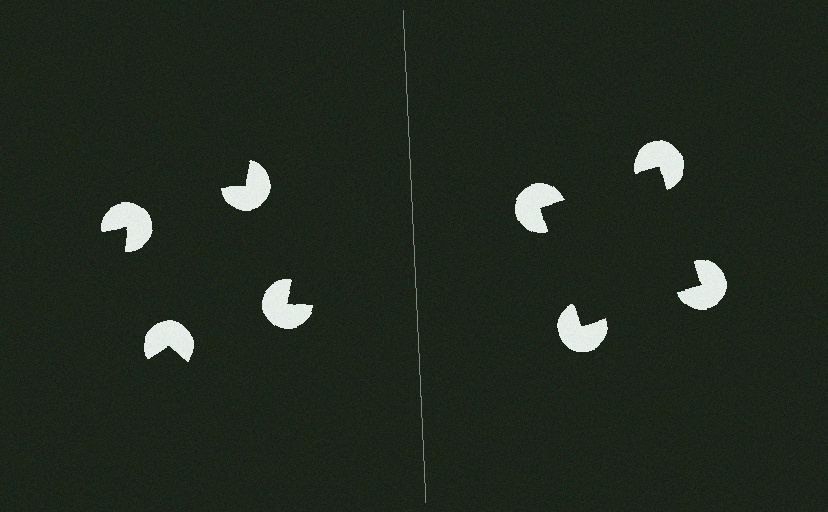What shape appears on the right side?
An illusory square.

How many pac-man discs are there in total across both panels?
8 — 4 on each side.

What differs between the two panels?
The pac-man discs are positioned identically on both sides; only the wedge orientations differ. On the right they align to a square; on the left they are misaligned.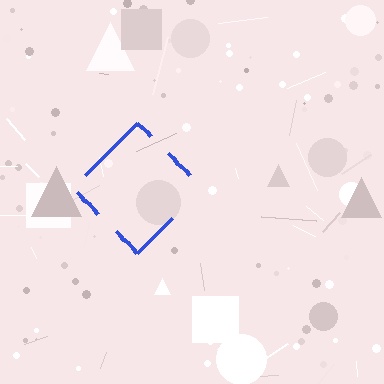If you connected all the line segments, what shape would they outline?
They would outline a diamond.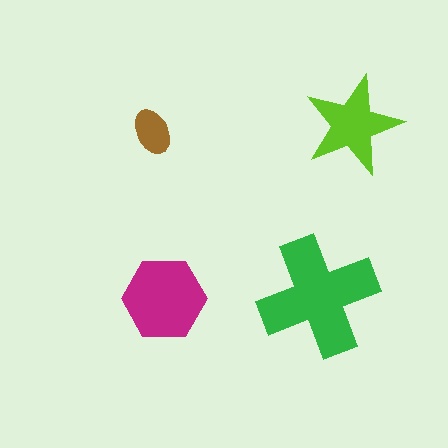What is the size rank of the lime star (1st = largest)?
3rd.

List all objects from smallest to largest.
The brown ellipse, the lime star, the magenta hexagon, the green cross.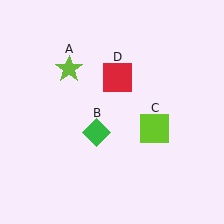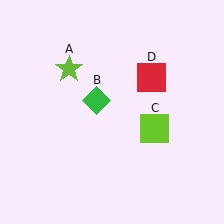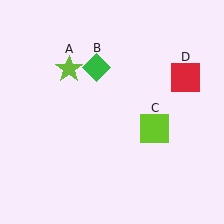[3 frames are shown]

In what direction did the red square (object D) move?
The red square (object D) moved right.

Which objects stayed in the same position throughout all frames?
Lime star (object A) and lime square (object C) remained stationary.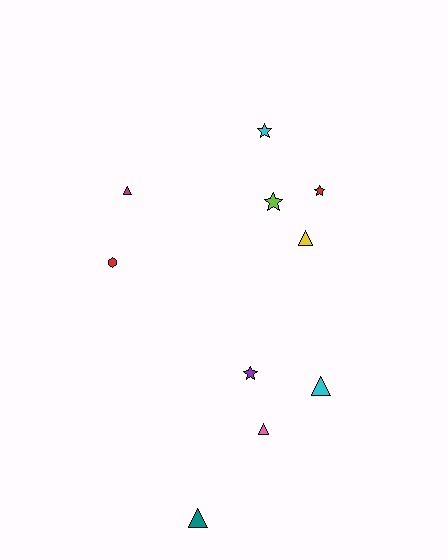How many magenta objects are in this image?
There is 1 magenta object.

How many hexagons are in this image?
There is 1 hexagon.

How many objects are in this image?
There are 10 objects.